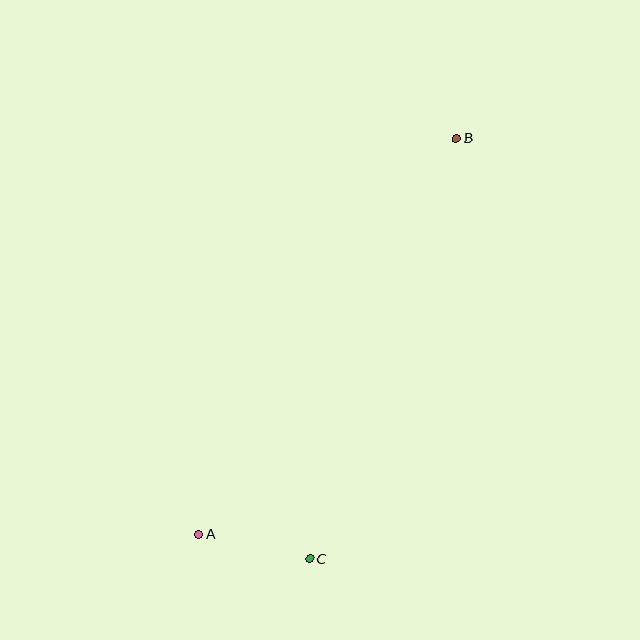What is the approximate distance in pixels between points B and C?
The distance between B and C is approximately 445 pixels.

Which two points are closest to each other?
Points A and C are closest to each other.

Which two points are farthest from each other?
Points A and B are farthest from each other.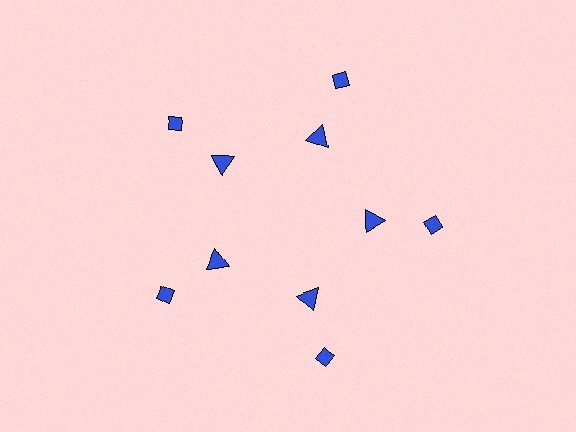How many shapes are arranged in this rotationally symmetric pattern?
There are 10 shapes, arranged in 5 groups of 2.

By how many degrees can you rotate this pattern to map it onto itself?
The pattern maps onto itself every 72 degrees of rotation.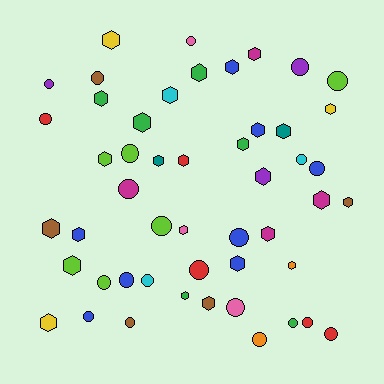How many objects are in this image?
There are 50 objects.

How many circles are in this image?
There are 23 circles.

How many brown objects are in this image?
There are 5 brown objects.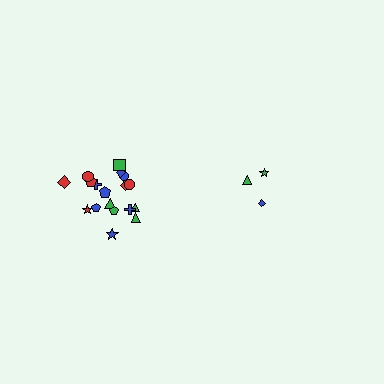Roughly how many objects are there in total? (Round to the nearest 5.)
Roughly 20 objects in total.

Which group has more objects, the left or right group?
The left group.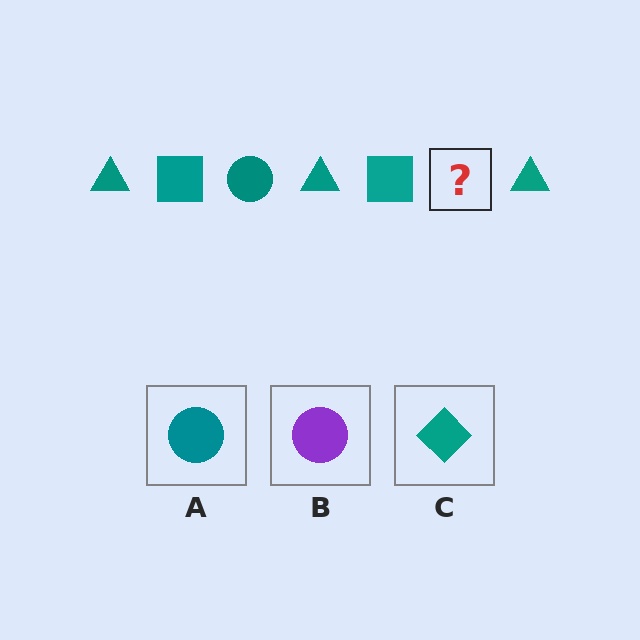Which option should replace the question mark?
Option A.